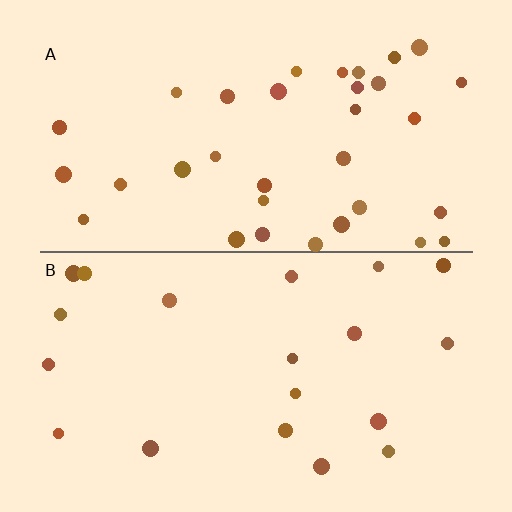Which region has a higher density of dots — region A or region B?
A (the top).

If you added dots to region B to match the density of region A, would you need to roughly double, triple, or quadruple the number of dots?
Approximately double.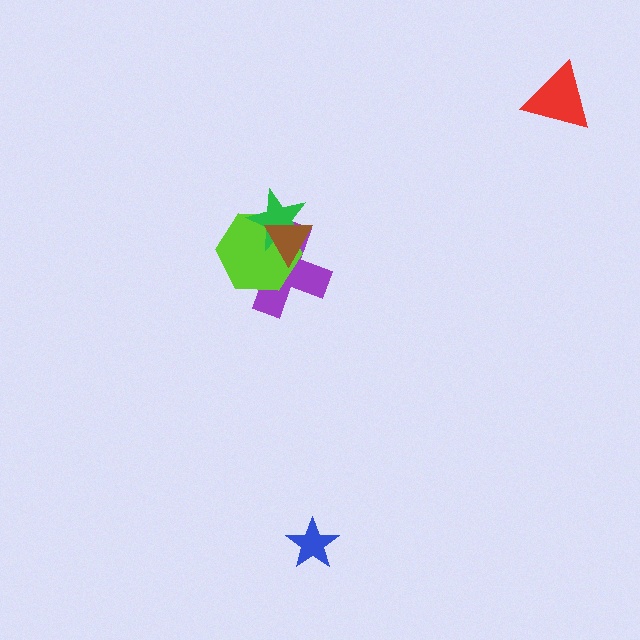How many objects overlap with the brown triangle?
3 objects overlap with the brown triangle.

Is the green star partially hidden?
Yes, it is partially covered by another shape.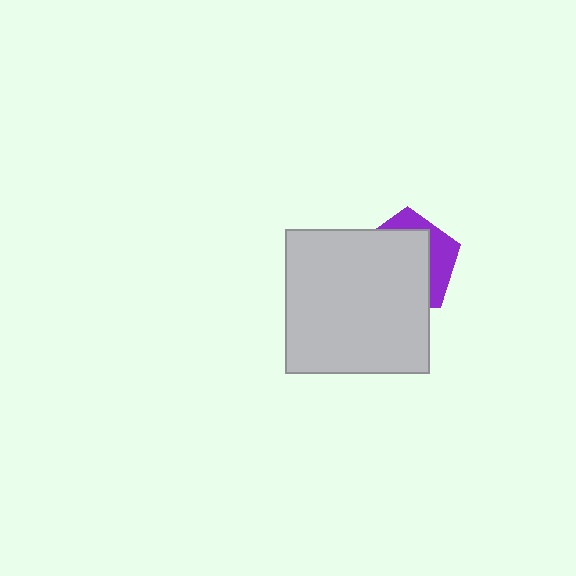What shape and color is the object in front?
The object in front is a light gray square.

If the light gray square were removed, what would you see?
You would see the complete purple pentagon.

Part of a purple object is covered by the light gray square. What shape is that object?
It is a pentagon.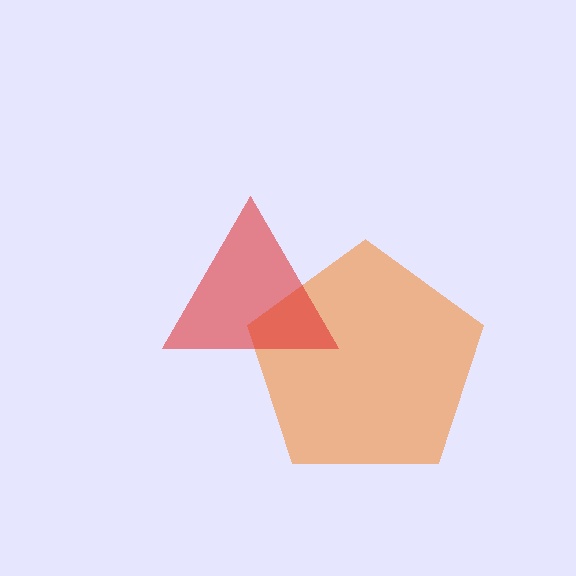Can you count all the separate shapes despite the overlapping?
Yes, there are 2 separate shapes.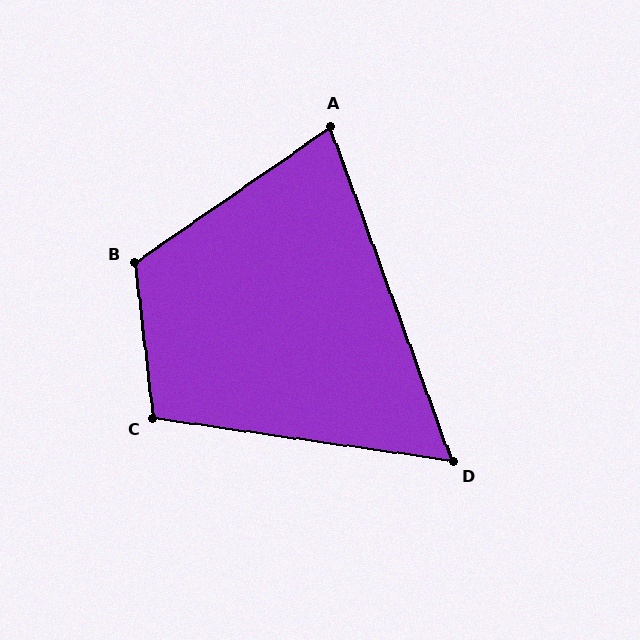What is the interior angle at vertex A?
Approximately 75 degrees (acute).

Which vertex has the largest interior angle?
B, at approximately 118 degrees.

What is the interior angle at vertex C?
Approximately 105 degrees (obtuse).